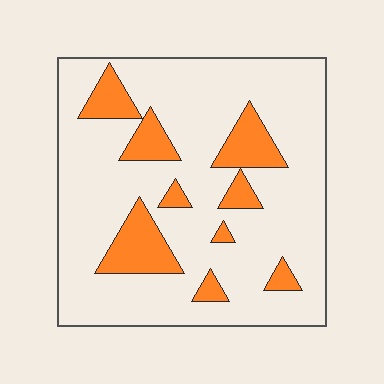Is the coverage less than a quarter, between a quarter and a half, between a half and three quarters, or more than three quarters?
Less than a quarter.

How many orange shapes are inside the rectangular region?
9.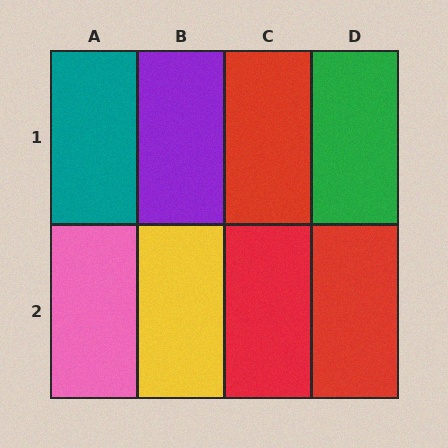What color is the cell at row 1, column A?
Teal.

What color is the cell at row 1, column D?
Green.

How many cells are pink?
1 cell is pink.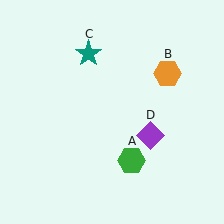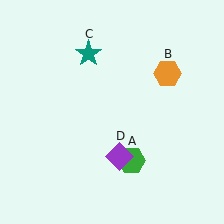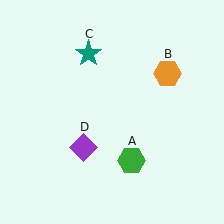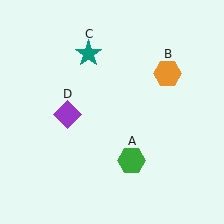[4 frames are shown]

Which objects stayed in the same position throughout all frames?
Green hexagon (object A) and orange hexagon (object B) and teal star (object C) remained stationary.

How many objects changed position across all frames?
1 object changed position: purple diamond (object D).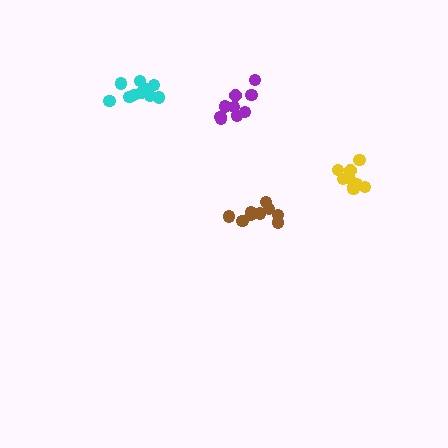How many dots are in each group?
Group 1: 10 dots, Group 2: 9 dots, Group 3: 9 dots, Group 4: 9 dots (37 total).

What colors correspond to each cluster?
The clusters are colored: cyan, purple, yellow, brown.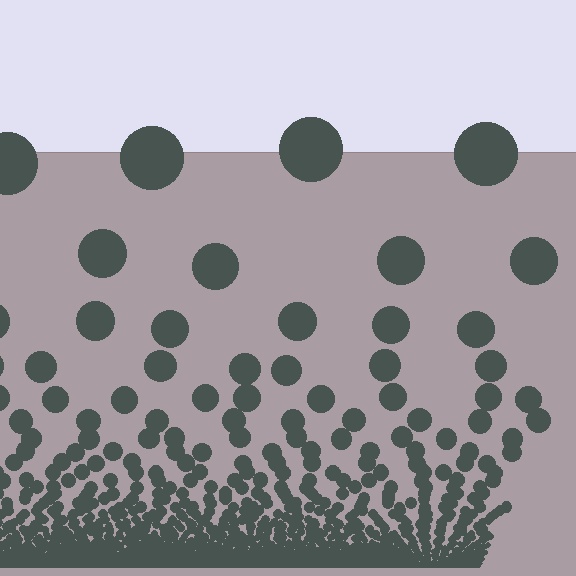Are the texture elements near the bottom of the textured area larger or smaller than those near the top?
Smaller. The gradient is inverted — elements near the bottom are smaller and denser.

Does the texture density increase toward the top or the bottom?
Density increases toward the bottom.